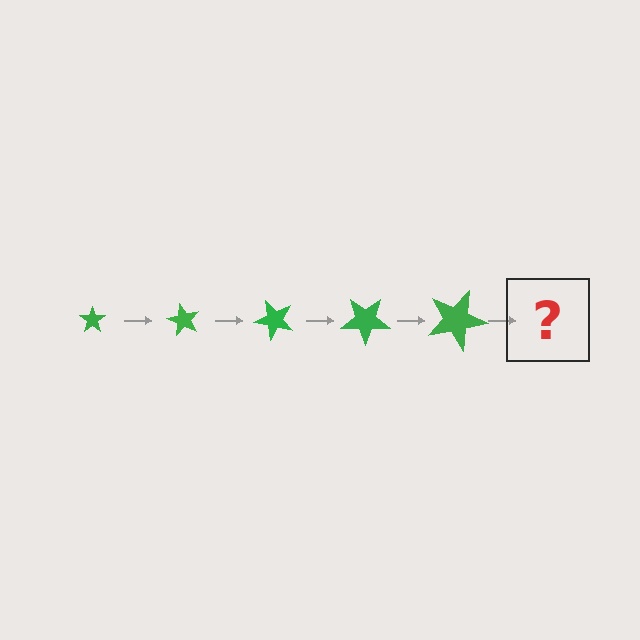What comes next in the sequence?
The next element should be a star, larger than the previous one and rotated 300 degrees from the start.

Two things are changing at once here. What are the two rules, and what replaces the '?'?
The two rules are that the star grows larger each step and it rotates 60 degrees each step. The '?' should be a star, larger than the previous one and rotated 300 degrees from the start.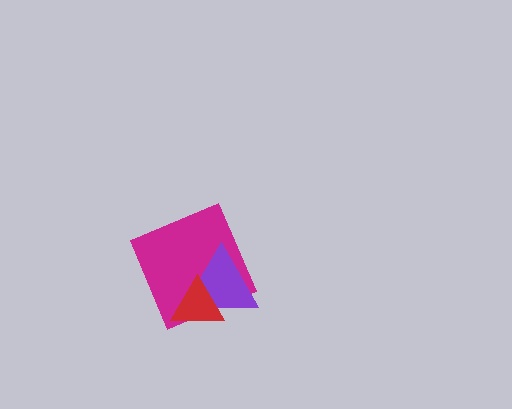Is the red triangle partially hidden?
No, no other shape covers it.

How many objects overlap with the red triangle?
2 objects overlap with the red triangle.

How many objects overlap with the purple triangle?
2 objects overlap with the purple triangle.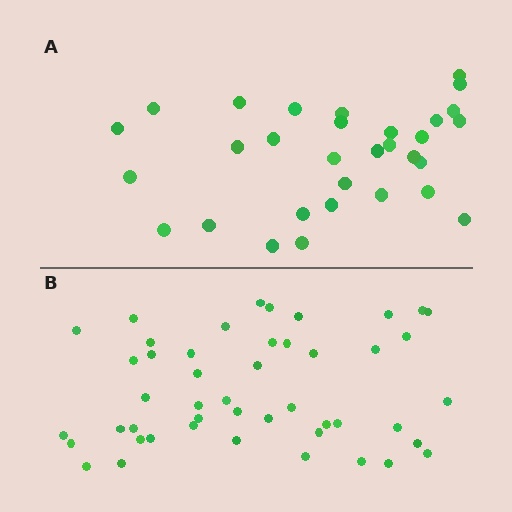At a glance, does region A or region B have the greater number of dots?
Region B (the bottom region) has more dots.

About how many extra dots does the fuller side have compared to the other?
Region B has approximately 15 more dots than region A.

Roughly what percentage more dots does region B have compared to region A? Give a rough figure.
About 50% more.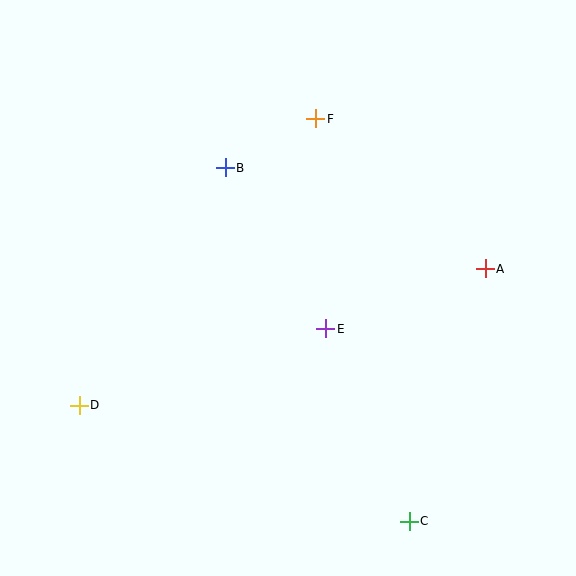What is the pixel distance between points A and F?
The distance between A and F is 226 pixels.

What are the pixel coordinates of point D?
Point D is at (79, 405).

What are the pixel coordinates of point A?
Point A is at (485, 269).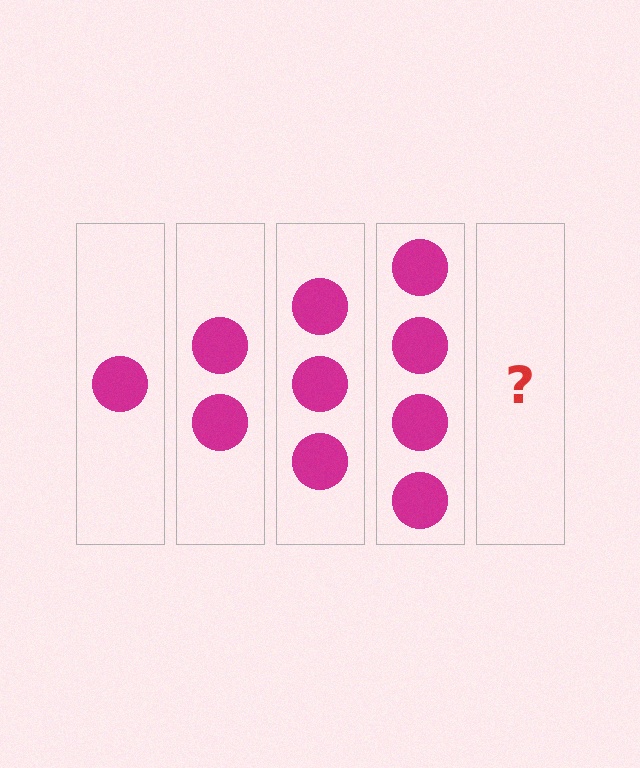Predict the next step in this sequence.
The next step is 5 circles.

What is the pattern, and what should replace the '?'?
The pattern is that each step adds one more circle. The '?' should be 5 circles.